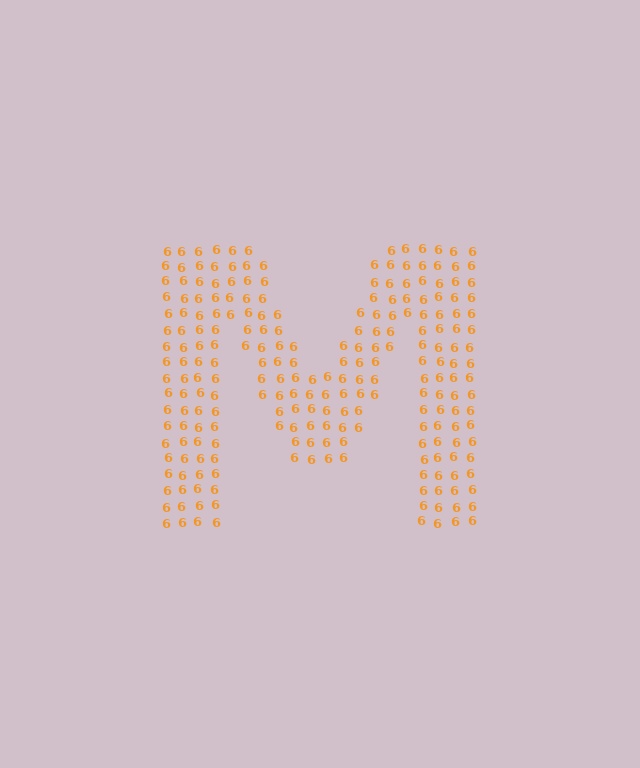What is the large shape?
The large shape is the letter M.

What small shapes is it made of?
It is made of small digit 6's.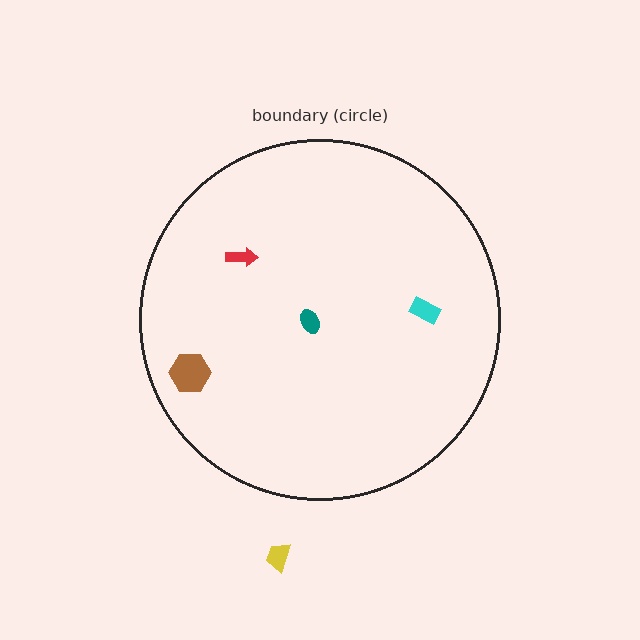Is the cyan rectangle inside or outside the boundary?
Inside.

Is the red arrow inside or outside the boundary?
Inside.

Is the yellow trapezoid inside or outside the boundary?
Outside.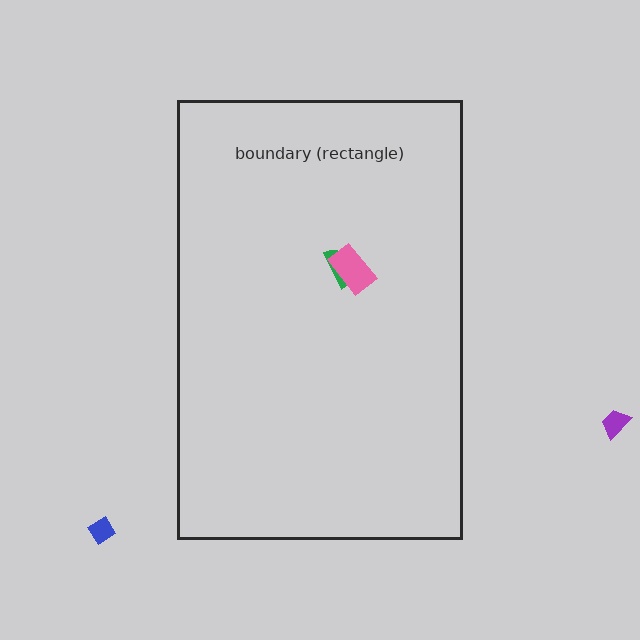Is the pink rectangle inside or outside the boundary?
Inside.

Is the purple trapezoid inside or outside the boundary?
Outside.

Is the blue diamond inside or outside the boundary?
Outside.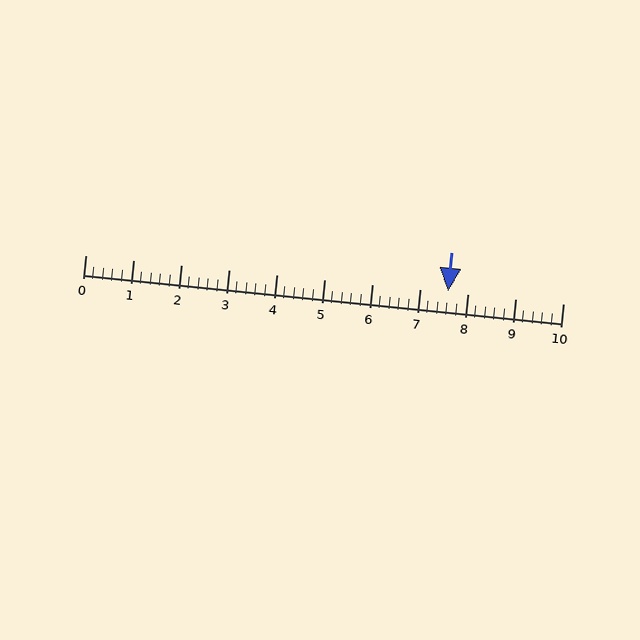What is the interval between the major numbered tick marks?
The major tick marks are spaced 1 units apart.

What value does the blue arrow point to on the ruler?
The blue arrow points to approximately 7.6.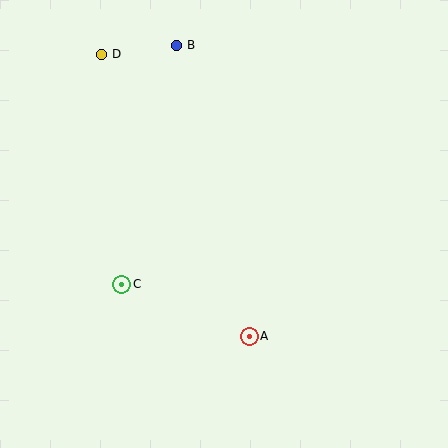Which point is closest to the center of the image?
Point A at (249, 336) is closest to the center.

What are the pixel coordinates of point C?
Point C is at (122, 284).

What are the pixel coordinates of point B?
Point B is at (176, 45).